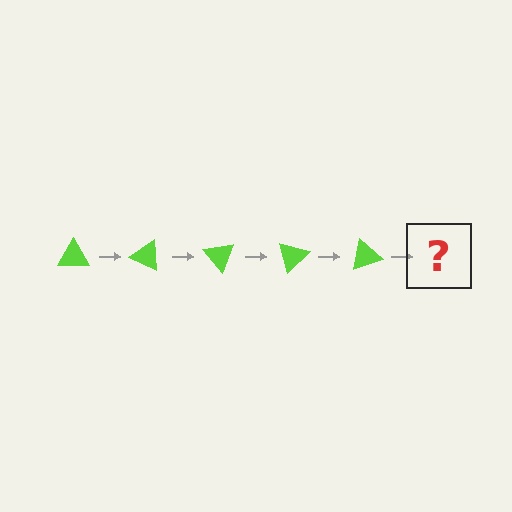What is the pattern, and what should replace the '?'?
The pattern is that the triangle rotates 25 degrees each step. The '?' should be a lime triangle rotated 125 degrees.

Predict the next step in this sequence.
The next step is a lime triangle rotated 125 degrees.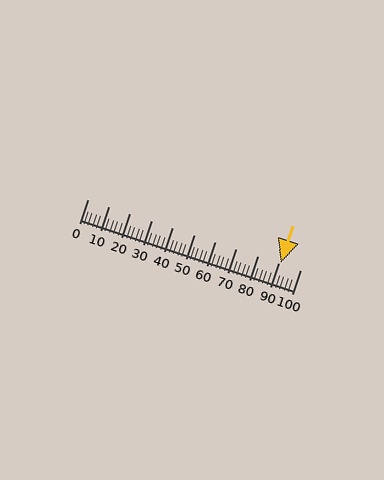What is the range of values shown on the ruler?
The ruler shows values from 0 to 100.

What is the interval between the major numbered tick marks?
The major tick marks are spaced 10 units apart.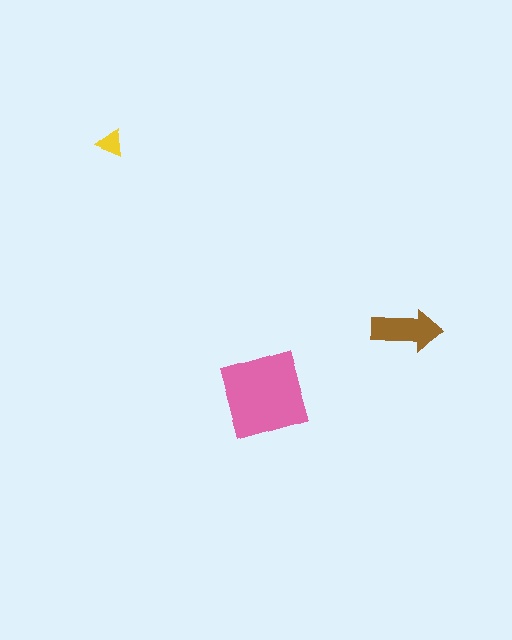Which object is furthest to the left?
The yellow triangle is leftmost.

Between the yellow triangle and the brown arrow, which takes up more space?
The brown arrow.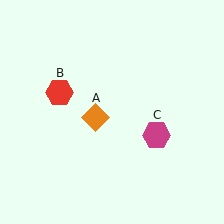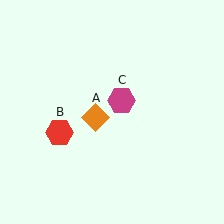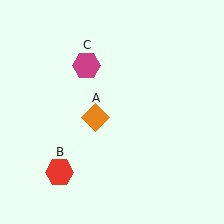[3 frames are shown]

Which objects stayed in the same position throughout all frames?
Orange diamond (object A) remained stationary.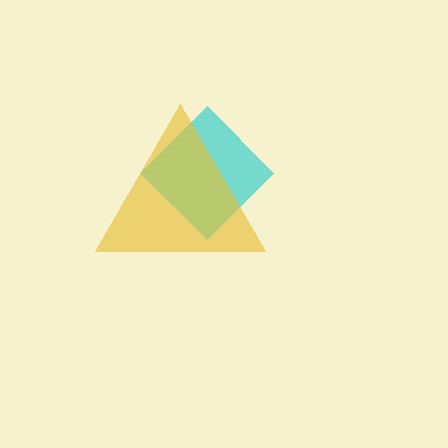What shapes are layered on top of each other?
The layered shapes are: a cyan diamond, a yellow triangle.